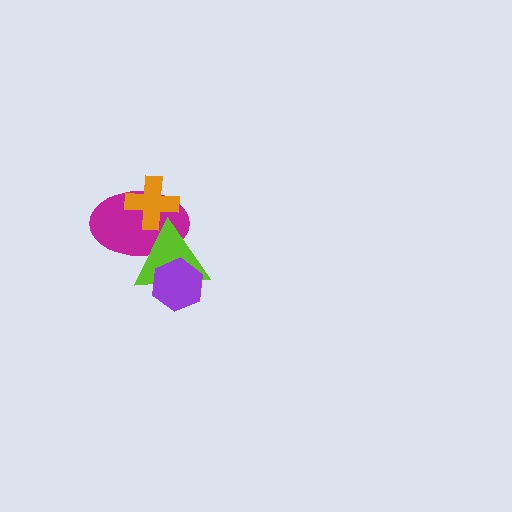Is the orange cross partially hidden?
No, no other shape covers it.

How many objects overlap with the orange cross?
2 objects overlap with the orange cross.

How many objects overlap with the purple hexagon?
1 object overlaps with the purple hexagon.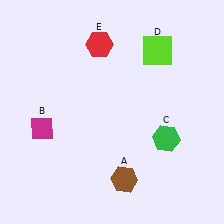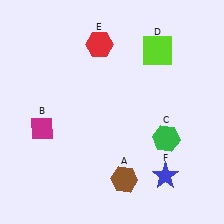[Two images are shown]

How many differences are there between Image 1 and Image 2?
There is 1 difference between the two images.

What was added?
A blue star (F) was added in Image 2.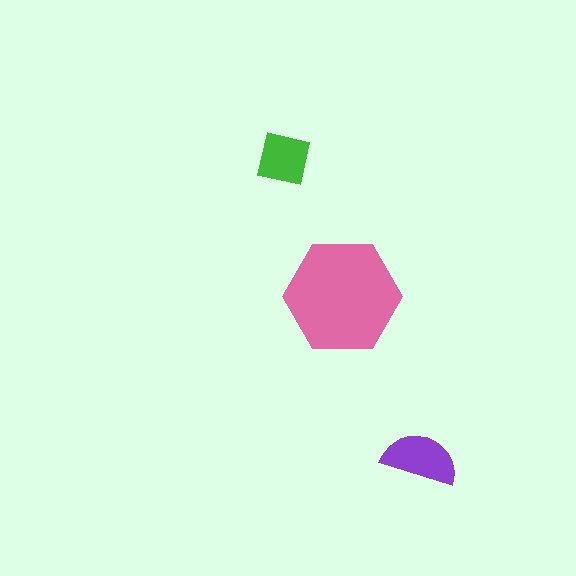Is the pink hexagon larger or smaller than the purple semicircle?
Larger.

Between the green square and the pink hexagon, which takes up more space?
The pink hexagon.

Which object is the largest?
The pink hexagon.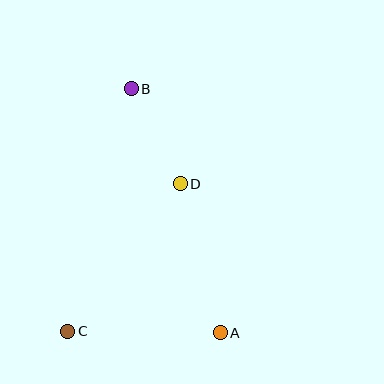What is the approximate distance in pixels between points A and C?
The distance between A and C is approximately 153 pixels.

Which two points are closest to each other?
Points B and D are closest to each other.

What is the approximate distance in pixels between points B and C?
The distance between B and C is approximately 251 pixels.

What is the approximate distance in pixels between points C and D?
The distance between C and D is approximately 185 pixels.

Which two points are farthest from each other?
Points A and B are farthest from each other.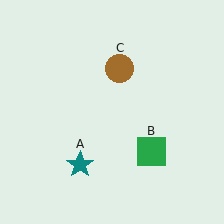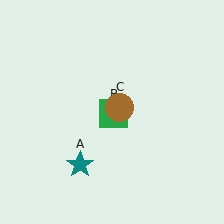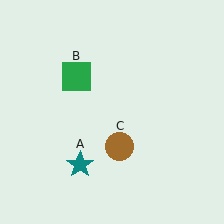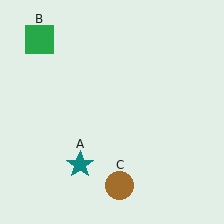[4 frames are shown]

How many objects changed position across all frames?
2 objects changed position: green square (object B), brown circle (object C).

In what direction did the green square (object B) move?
The green square (object B) moved up and to the left.